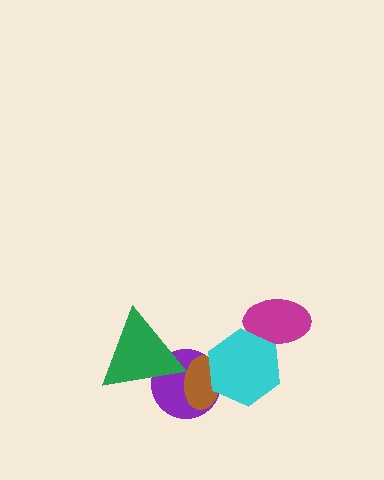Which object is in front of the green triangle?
The brown ellipse is in front of the green triangle.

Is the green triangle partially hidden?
Yes, it is partially covered by another shape.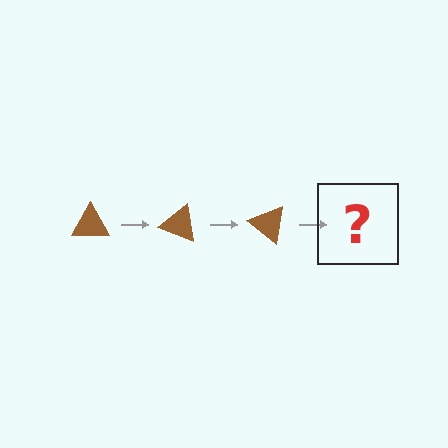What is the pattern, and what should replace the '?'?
The pattern is that the triangle rotates 20 degrees each step. The '?' should be a brown triangle rotated 60 degrees.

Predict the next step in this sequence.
The next step is a brown triangle rotated 60 degrees.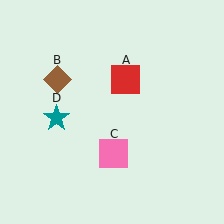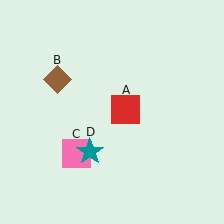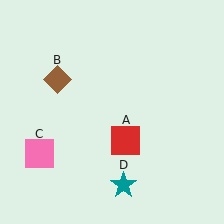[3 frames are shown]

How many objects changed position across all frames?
3 objects changed position: red square (object A), pink square (object C), teal star (object D).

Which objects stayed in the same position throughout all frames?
Brown diamond (object B) remained stationary.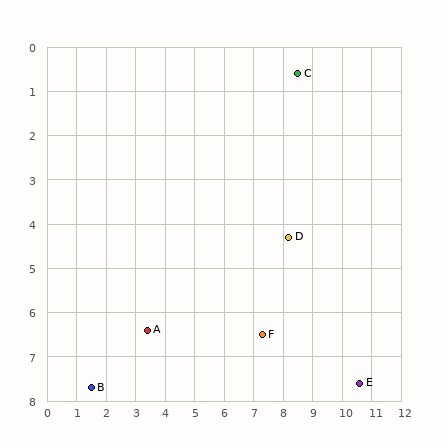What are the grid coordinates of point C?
Point C is at approximately (8.5, 0.6).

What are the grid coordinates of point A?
Point A is at approximately (3.4, 6.4).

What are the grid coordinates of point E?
Point E is at approximately (10.6, 7.6).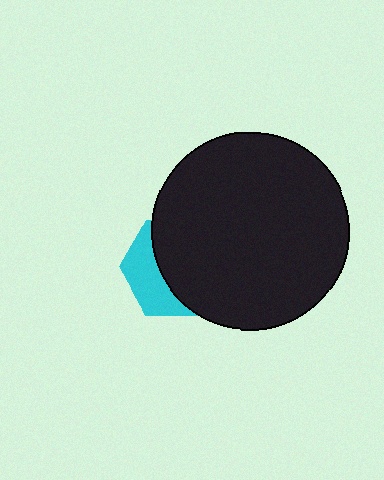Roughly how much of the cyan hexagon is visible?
A small part of it is visible (roughly 37%).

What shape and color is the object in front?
The object in front is a black circle.